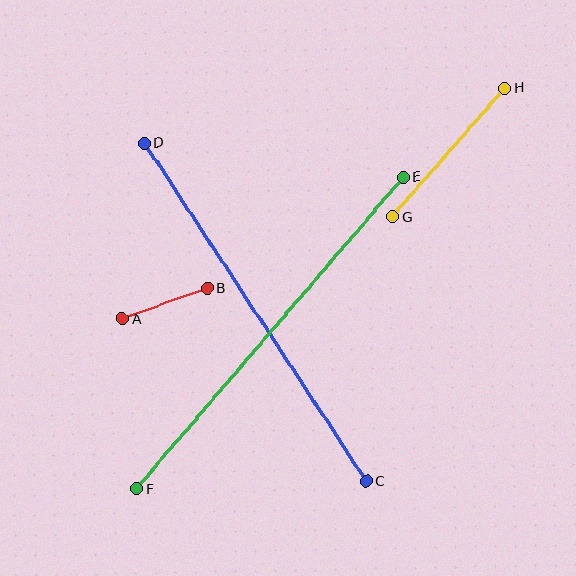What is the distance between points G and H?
The distance is approximately 171 pixels.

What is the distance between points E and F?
The distance is approximately 410 pixels.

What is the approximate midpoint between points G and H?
The midpoint is at approximately (449, 152) pixels.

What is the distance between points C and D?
The distance is approximately 404 pixels.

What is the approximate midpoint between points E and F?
The midpoint is at approximately (270, 333) pixels.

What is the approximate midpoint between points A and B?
The midpoint is at approximately (165, 304) pixels.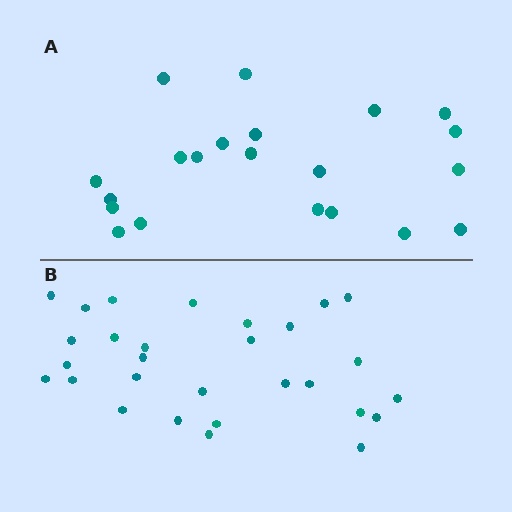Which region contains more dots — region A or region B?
Region B (the bottom region) has more dots.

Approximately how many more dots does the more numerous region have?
Region B has roughly 8 or so more dots than region A.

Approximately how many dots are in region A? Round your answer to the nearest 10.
About 20 dots. (The exact count is 21, which rounds to 20.)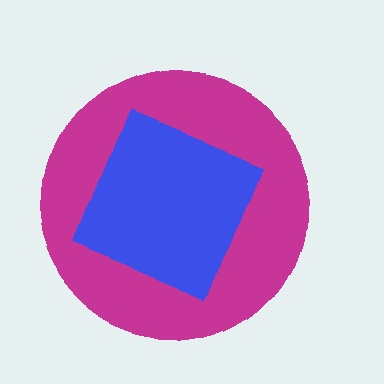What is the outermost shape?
The magenta circle.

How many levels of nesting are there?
2.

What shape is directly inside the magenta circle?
The blue square.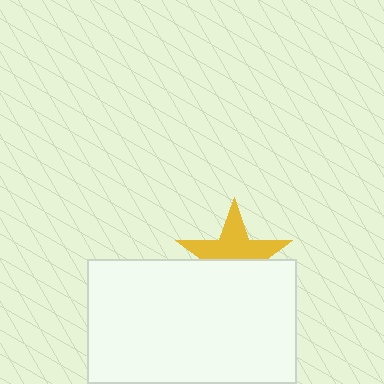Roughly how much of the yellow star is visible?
About half of it is visible (roughly 55%).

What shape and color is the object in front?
The object in front is a white rectangle.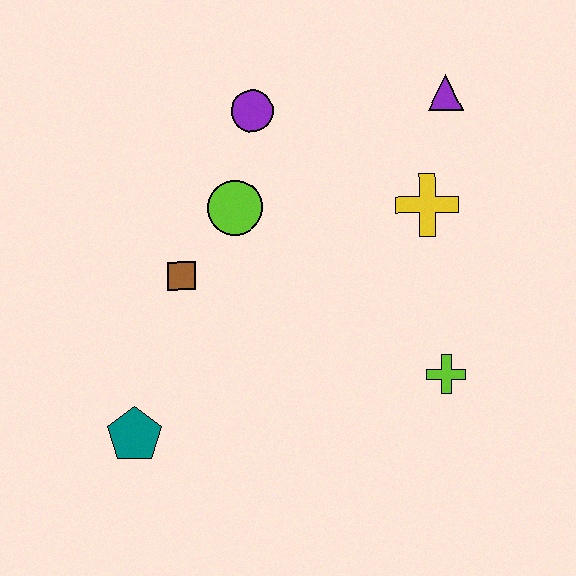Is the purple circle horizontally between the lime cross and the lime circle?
Yes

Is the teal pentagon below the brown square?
Yes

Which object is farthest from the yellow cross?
The teal pentagon is farthest from the yellow cross.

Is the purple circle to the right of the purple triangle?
No